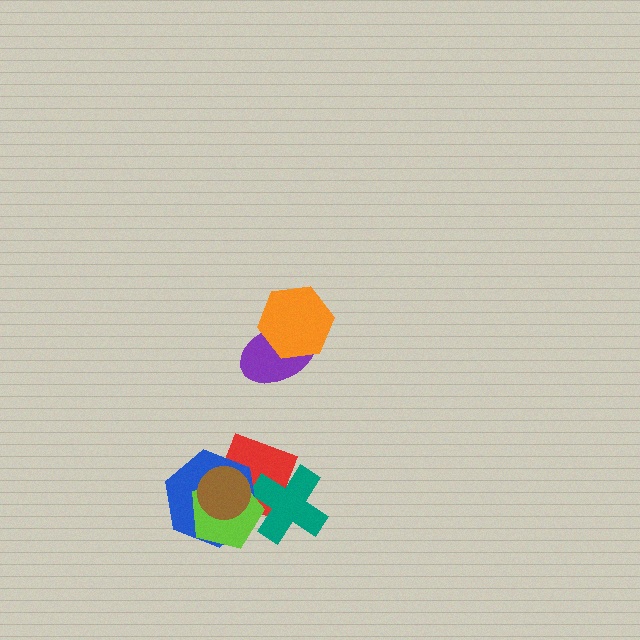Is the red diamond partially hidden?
Yes, it is partially covered by another shape.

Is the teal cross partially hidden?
Yes, it is partially covered by another shape.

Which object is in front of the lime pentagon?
The brown circle is in front of the lime pentagon.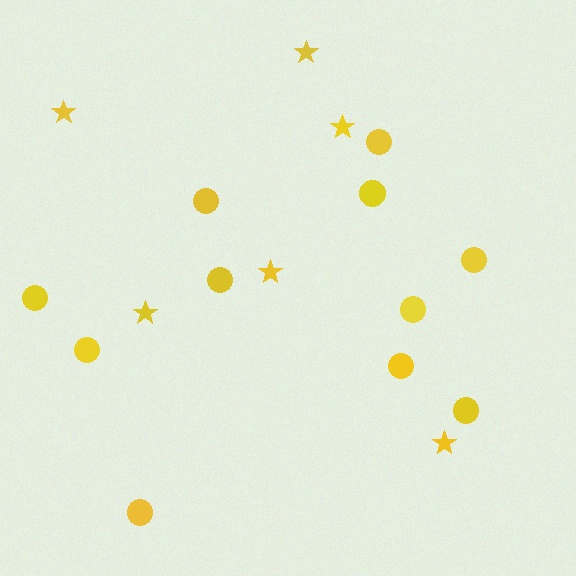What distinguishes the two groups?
There are 2 groups: one group of stars (6) and one group of circles (11).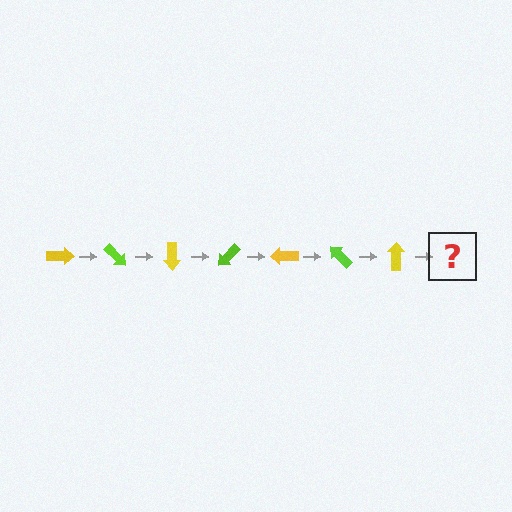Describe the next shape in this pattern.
It should be a lime arrow, rotated 315 degrees from the start.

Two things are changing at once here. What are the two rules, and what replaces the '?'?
The two rules are that it rotates 45 degrees each step and the color cycles through yellow and lime. The '?' should be a lime arrow, rotated 315 degrees from the start.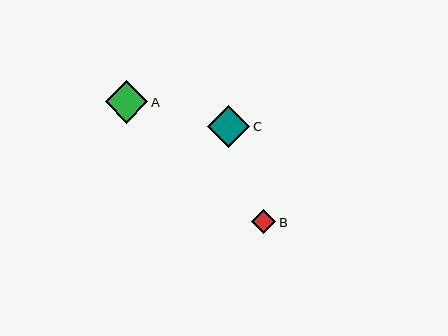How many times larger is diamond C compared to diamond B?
Diamond C is approximately 1.8 times the size of diamond B.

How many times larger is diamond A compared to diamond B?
Diamond A is approximately 1.8 times the size of diamond B.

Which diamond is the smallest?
Diamond B is the smallest with a size of approximately 24 pixels.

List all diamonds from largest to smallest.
From largest to smallest: C, A, B.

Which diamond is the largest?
Diamond C is the largest with a size of approximately 43 pixels.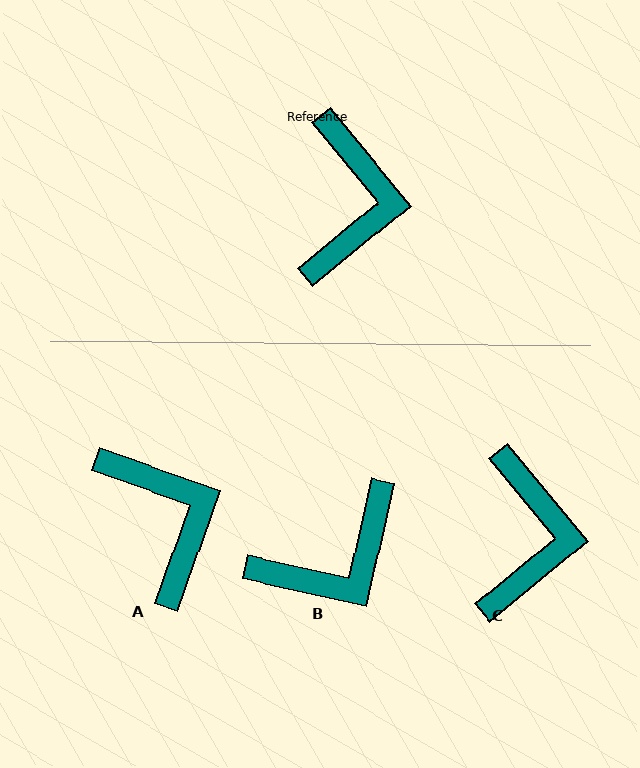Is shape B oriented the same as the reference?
No, it is off by about 52 degrees.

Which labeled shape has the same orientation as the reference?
C.